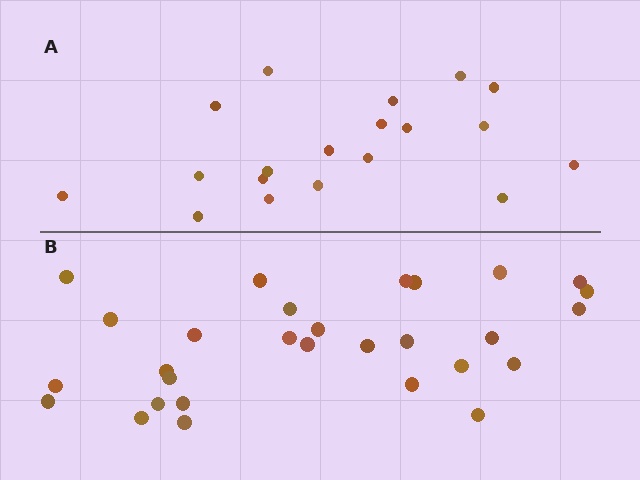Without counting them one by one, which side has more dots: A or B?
Region B (the bottom region) has more dots.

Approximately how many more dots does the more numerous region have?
Region B has roughly 10 or so more dots than region A.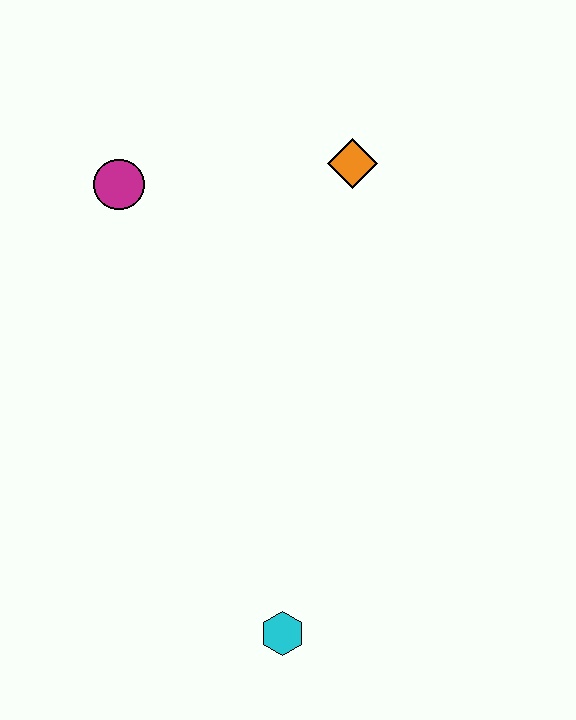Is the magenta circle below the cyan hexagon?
No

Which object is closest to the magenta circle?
The orange diamond is closest to the magenta circle.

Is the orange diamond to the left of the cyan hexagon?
No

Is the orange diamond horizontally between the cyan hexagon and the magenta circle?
No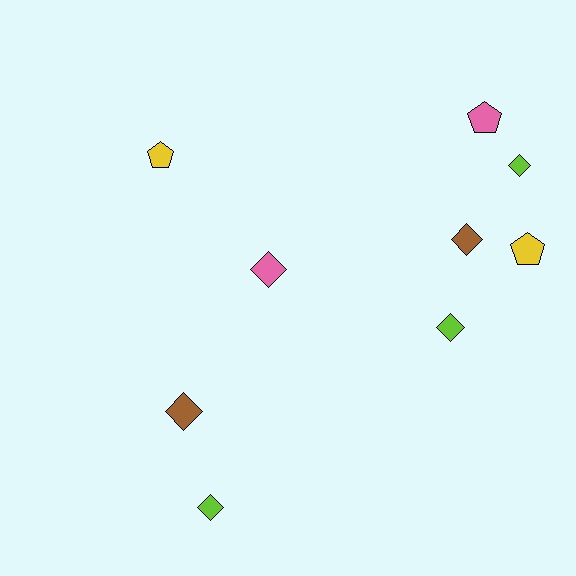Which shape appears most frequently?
Diamond, with 6 objects.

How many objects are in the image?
There are 9 objects.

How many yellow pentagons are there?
There are 2 yellow pentagons.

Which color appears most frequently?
Lime, with 3 objects.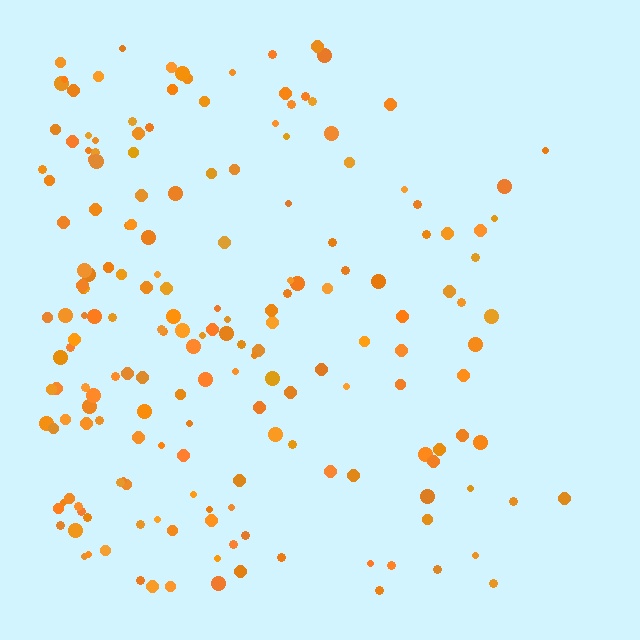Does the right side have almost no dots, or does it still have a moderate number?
Still a moderate number, just noticeably fewer than the left.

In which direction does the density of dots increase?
From right to left, with the left side densest.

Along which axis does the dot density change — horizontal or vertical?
Horizontal.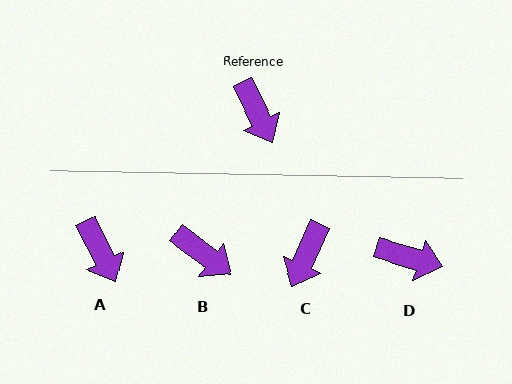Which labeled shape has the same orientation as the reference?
A.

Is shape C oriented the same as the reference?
No, it is off by about 51 degrees.